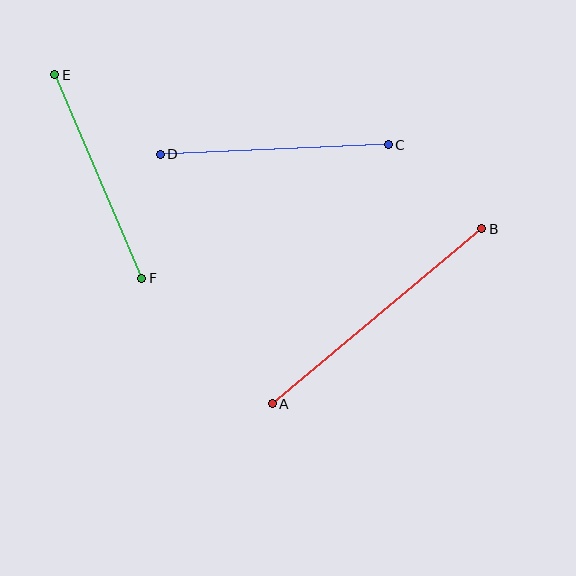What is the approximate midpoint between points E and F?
The midpoint is at approximately (98, 176) pixels.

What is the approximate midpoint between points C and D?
The midpoint is at approximately (274, 150) pixels.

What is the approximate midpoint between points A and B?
The midpoint is at approximately (377, 316) pixels.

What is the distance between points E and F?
The distance is approximately 221 pixels.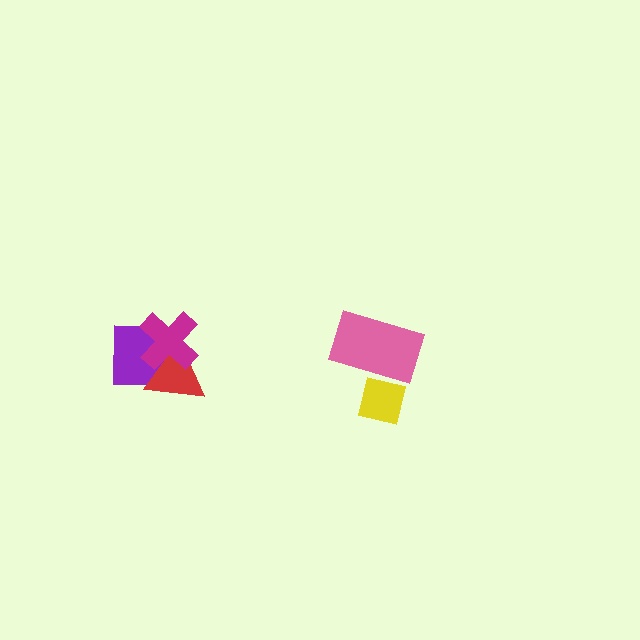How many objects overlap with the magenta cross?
2 objects overlap with the magenta cross.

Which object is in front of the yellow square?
The pink rectangle is in front of the yellow square.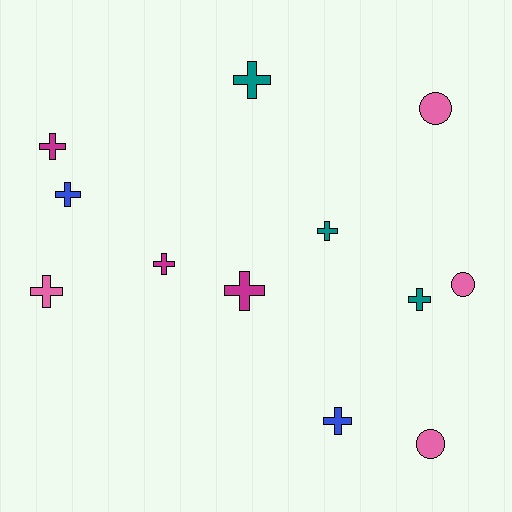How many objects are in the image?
There are 12 objects.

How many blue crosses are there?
There are 2 blue crosses.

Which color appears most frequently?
Pink, with 4 objects.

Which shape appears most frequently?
Cross, with 9 objects.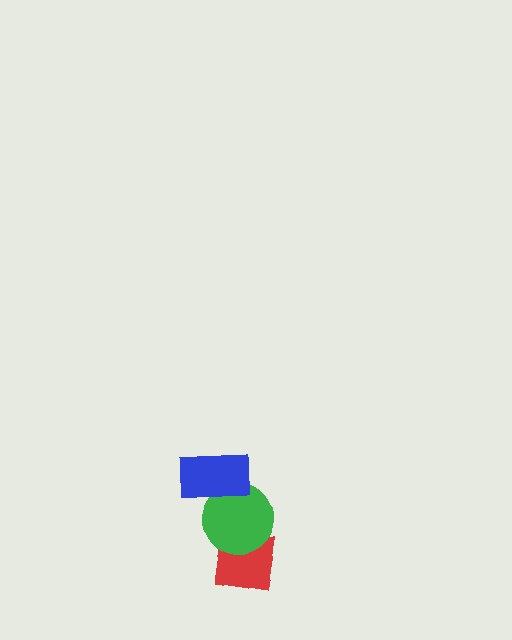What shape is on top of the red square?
The green circle is on top of the red square.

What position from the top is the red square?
The red square is 3rd from the top.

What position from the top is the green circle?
The green circle is 2nd from the top.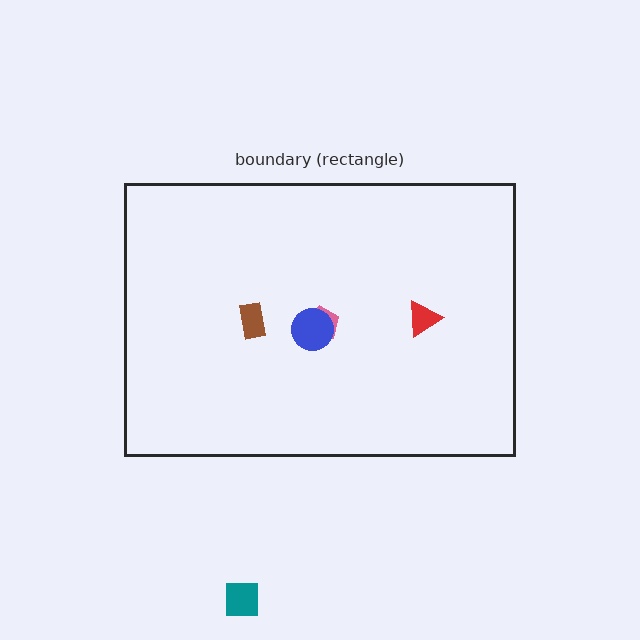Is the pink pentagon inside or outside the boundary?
Inside.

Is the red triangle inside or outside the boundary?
Inside.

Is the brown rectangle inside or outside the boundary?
Inside.